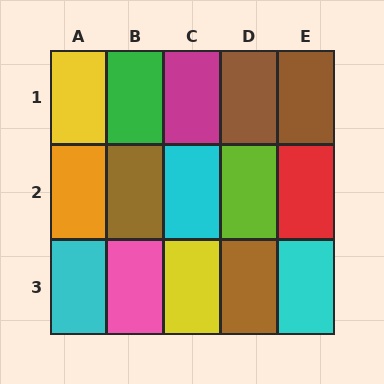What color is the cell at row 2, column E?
Red.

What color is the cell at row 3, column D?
Brown.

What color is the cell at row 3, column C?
Yellow.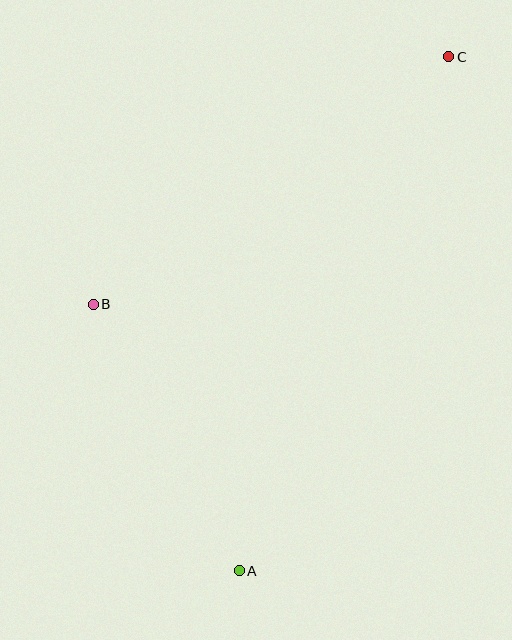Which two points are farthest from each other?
Points A and C are farthest from each other.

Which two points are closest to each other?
Points A and B are closest to each other.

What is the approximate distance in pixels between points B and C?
The distance between B and C is approximately 433 pixels.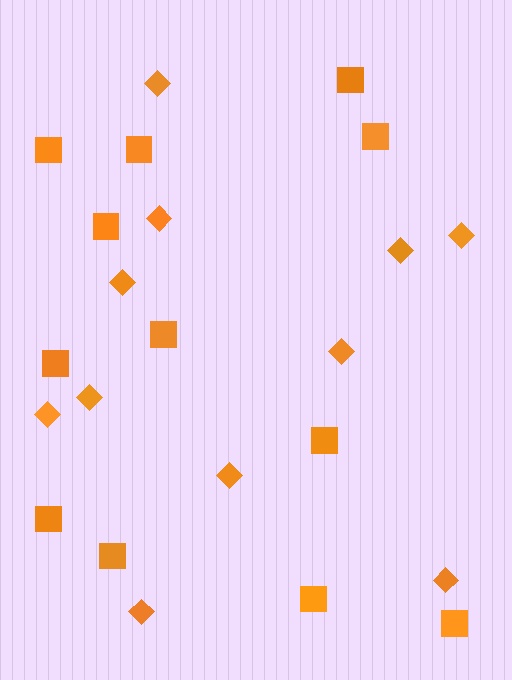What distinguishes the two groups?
There are 2 groups: one group of diamonds (11) and one group of squares (12).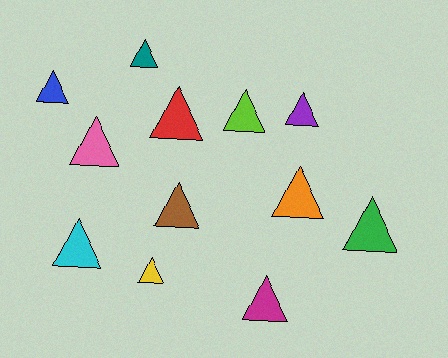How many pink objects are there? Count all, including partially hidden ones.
There is 1 pink object.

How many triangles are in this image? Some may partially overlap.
There are 12 triangles.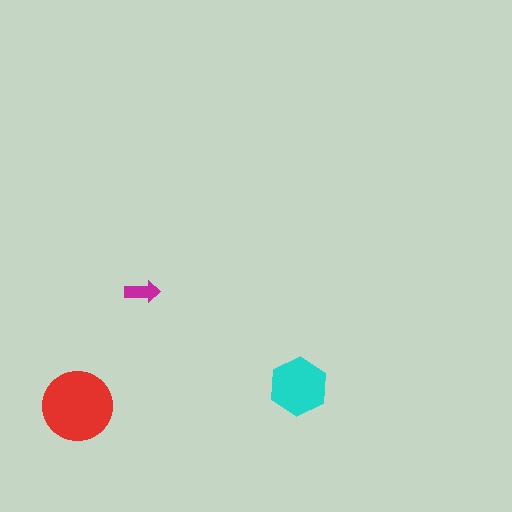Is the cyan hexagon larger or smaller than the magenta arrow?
Larger.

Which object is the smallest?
The magenta arrow.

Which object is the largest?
The red circle.